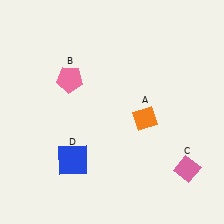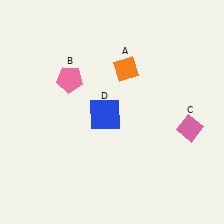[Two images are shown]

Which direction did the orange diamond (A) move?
The orange diamond (A) moved up.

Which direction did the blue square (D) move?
The blue square (D) moved up.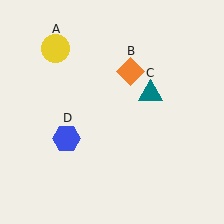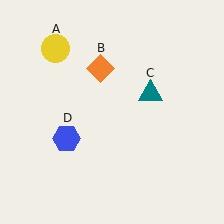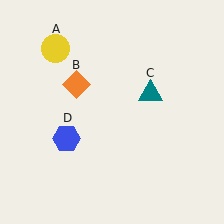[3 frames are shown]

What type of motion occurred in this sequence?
The orange diamond (object B) rotated counterclockwise around the center of the scene.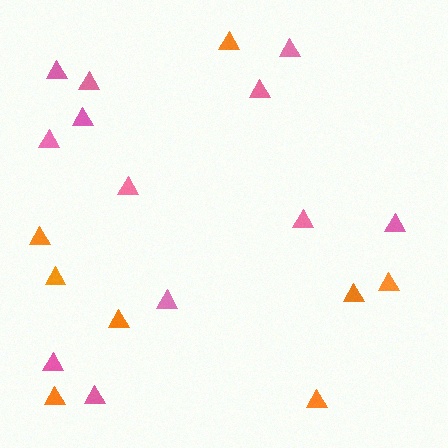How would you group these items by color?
There are 2 groups: one group of pink triangles (12) and one group of orange triangles (8).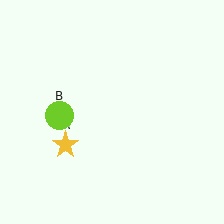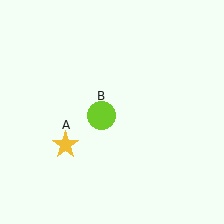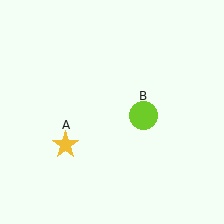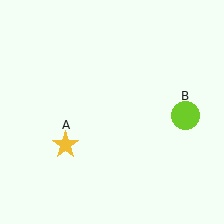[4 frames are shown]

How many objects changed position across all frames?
1 object changed position: lime circle (object B).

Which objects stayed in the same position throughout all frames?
Yellow star (object A) remained stationary.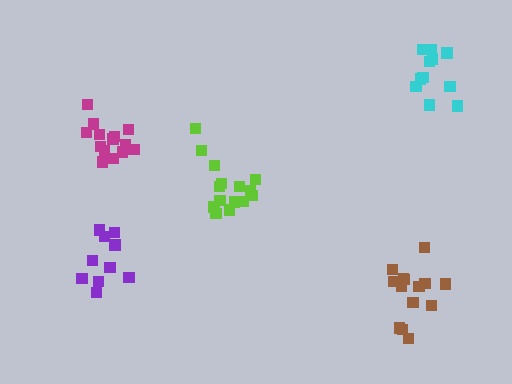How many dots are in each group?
Group 1: 15 dots, Group 2: 11 dots, Group 3: 14 dots, Group 4: 10 dots, Group 5: 15 dots (65 total).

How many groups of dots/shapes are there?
There are 5 groups.